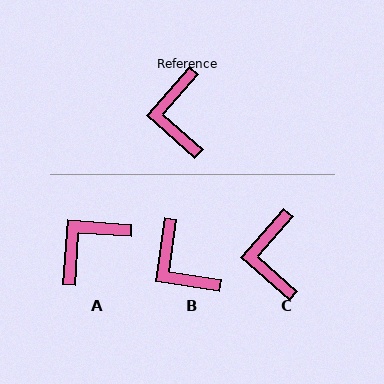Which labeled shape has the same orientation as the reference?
C.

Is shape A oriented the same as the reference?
No, it is off by about 52 degrees.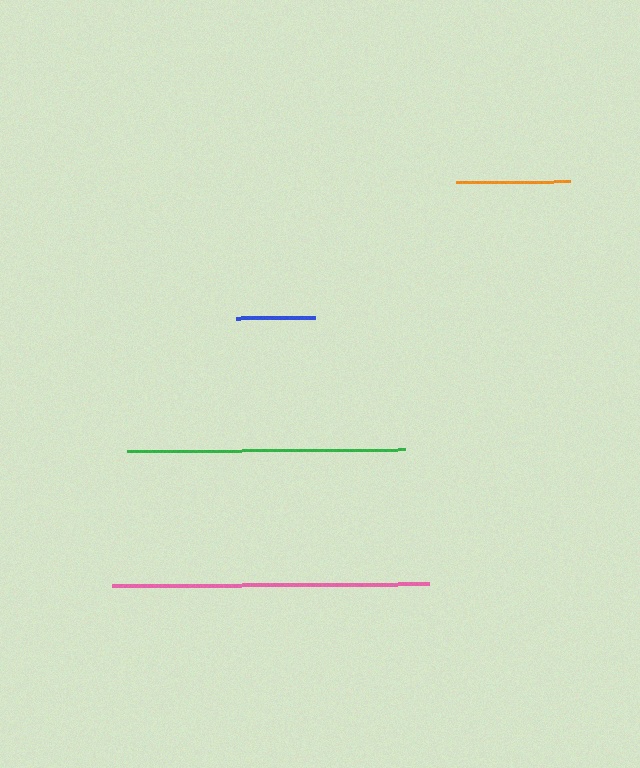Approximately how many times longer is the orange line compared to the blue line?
The orange line is approximately 1.4 times the length of the blue line.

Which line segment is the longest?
The pink line is the longest at approximately 317 pixels.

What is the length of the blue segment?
The blue segment is approximately 78 pixels long.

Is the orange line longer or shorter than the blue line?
The orange line is longer than the blue line.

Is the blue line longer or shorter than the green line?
The green line is longer than the blue line.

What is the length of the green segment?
The green segment is approximately 277 pixels long.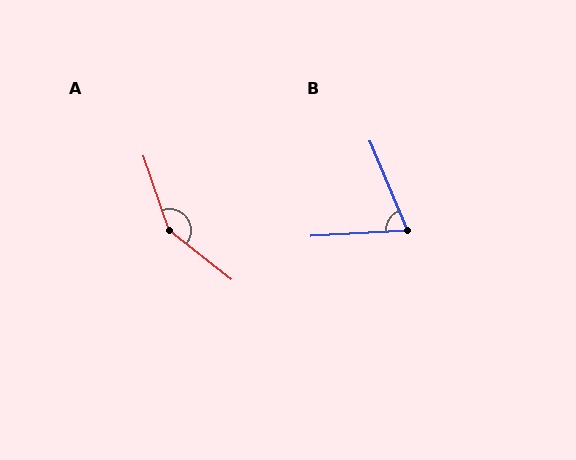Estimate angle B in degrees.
Approximately 71 degrees.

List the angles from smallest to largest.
B (71°), A (147°).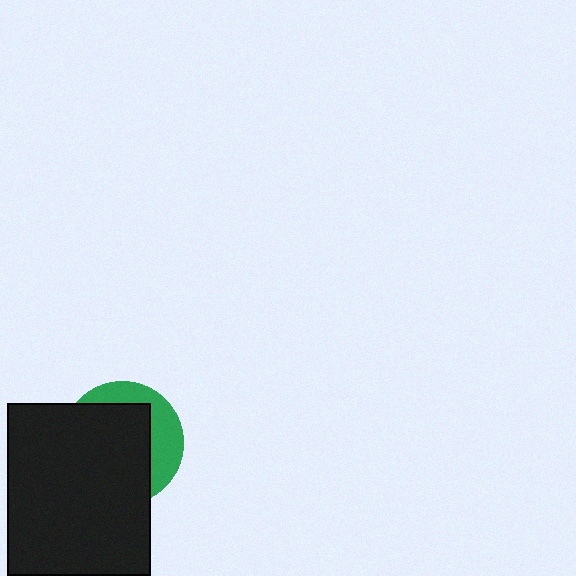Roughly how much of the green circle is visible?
A small part of it is visible (roughly 32%).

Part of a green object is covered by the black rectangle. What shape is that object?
It is a circle.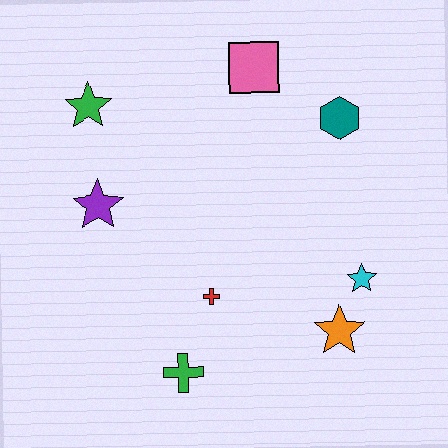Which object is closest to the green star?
The purple star is closest to the green star.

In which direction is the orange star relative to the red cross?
The orange star is to the right of the red cross.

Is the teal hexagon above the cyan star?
Yes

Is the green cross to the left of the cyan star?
Yes